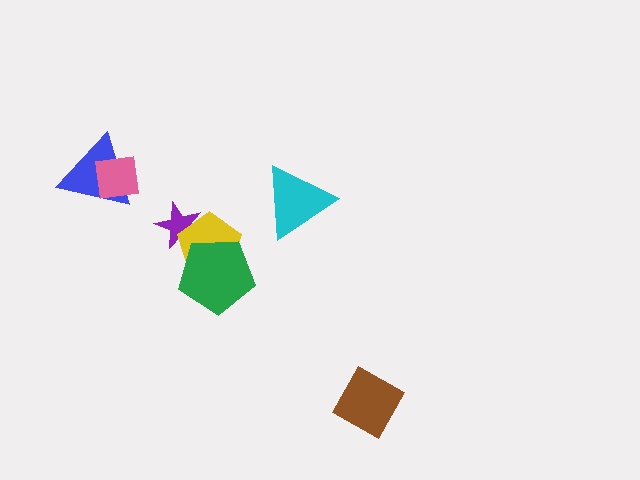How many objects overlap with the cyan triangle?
0 objects overlap with the cyan triangle.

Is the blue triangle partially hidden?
Yes, it is partially covered by another shape.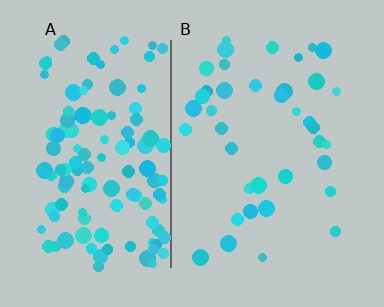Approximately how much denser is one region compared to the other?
Approximately 3.0× — region A over region B.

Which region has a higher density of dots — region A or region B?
A (the left).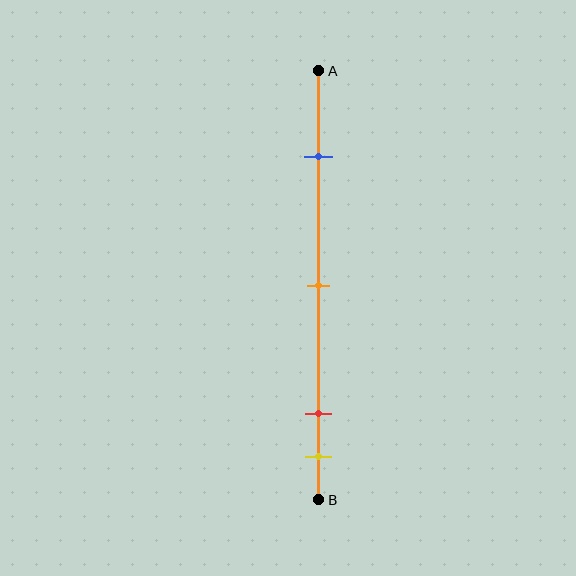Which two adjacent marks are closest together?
The red and yellow marks are the closest adjacent pair.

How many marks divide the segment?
There are 4 marks dividing the segment.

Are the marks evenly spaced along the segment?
No, the marks are not evenly spaced.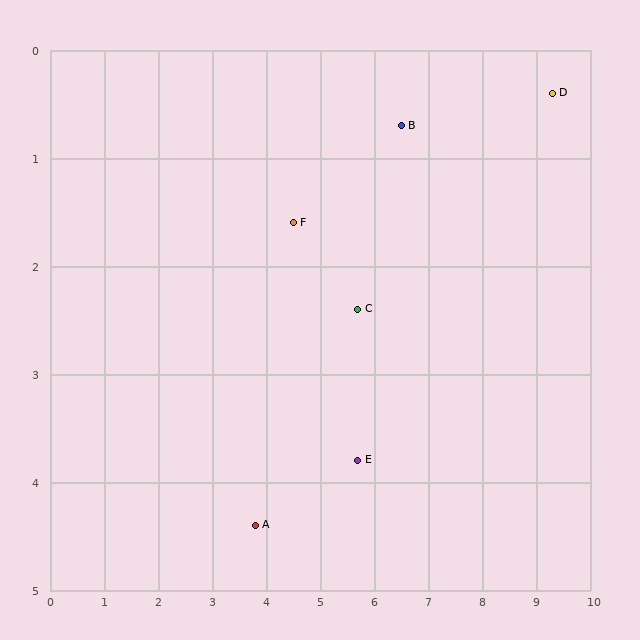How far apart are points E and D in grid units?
Points E and D are about 5.0 grid units apart.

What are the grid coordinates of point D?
Point D is at approximately (9.3, 0.4).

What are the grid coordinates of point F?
Point F is at approximately (4.5, 1.6).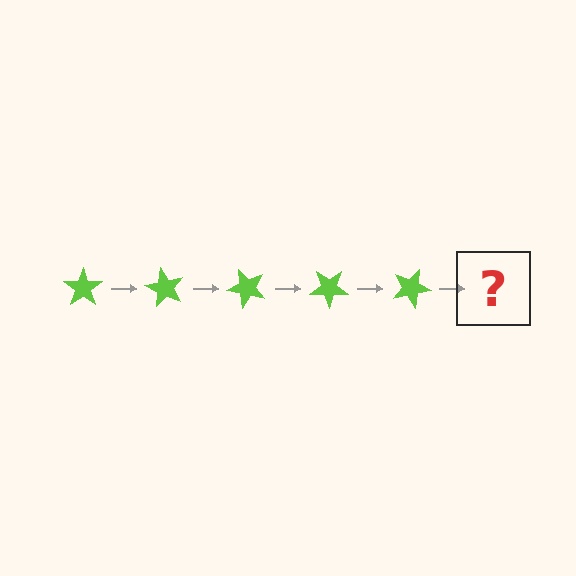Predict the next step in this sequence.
The next step is a lime star rotated 300 degrees.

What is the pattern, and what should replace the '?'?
The pattern is that the star rotates 60 degrees each step. The '?' should be a lime star rotated 300 degrees.